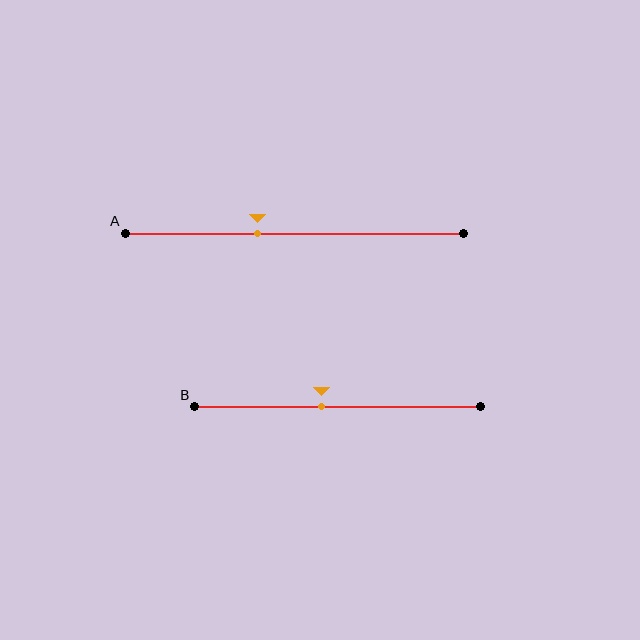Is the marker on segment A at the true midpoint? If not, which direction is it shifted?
No, the marker on segment A is shifted to the left by about 11% of the segment length.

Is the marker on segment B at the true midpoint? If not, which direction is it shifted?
No, the marker on segment B is shifted to the left by about 6% of the segment length.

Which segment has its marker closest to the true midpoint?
Segment B has its marker closest to the true midpoint.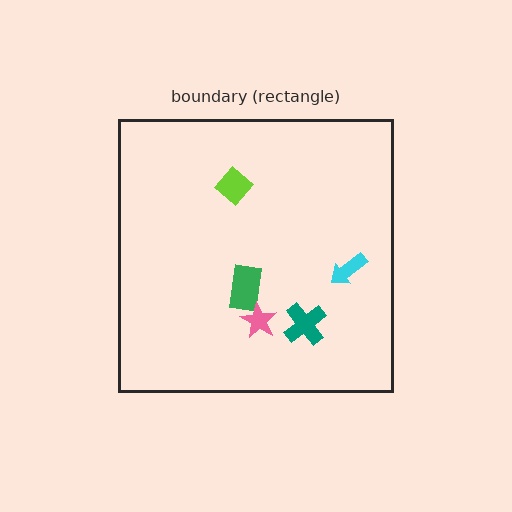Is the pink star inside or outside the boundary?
Inside.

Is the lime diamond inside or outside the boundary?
Inside.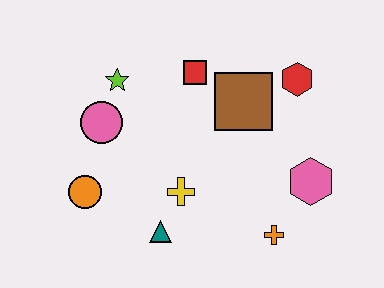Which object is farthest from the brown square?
The orange circle is farthest from the brown square.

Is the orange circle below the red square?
Yes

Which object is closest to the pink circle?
The lime star is closest to the pink circle.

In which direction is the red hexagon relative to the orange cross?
The red hexagon is above the orange cross.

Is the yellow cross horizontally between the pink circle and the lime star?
No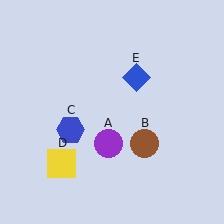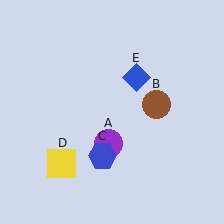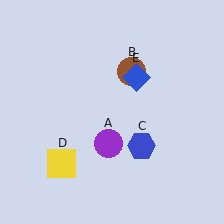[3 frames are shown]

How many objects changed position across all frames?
2 objects changed position: brown circle (object B), blue hexagon (object C).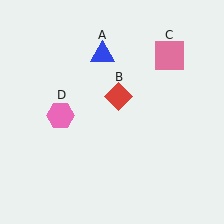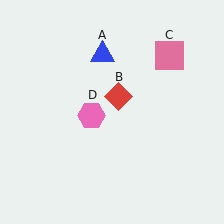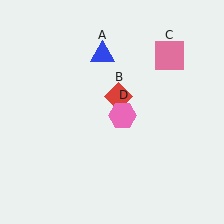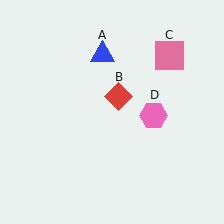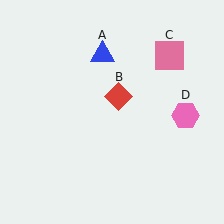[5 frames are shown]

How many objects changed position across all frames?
1 object changed position: pink hexagon (object D).